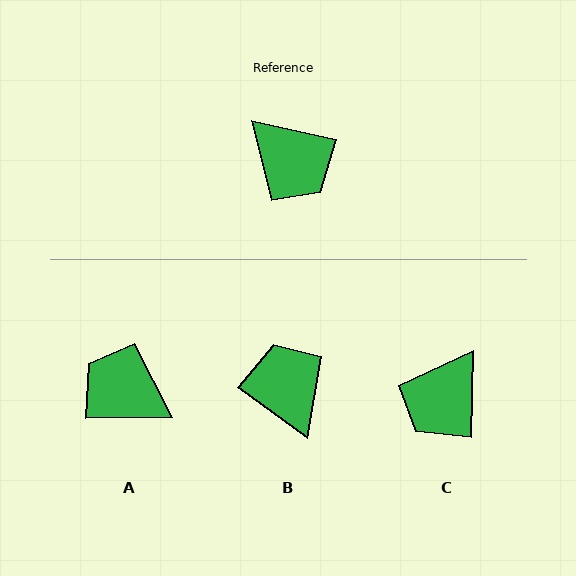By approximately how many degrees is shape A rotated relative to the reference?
Approximately 167 degrees clockwise.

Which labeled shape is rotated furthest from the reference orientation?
A, about 167 degrees away.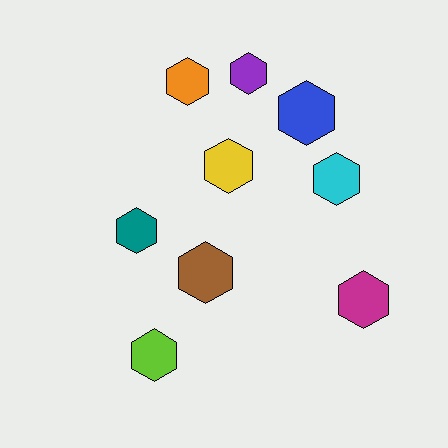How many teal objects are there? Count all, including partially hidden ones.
There is 1 teal object.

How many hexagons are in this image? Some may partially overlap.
There are 9 hexagons.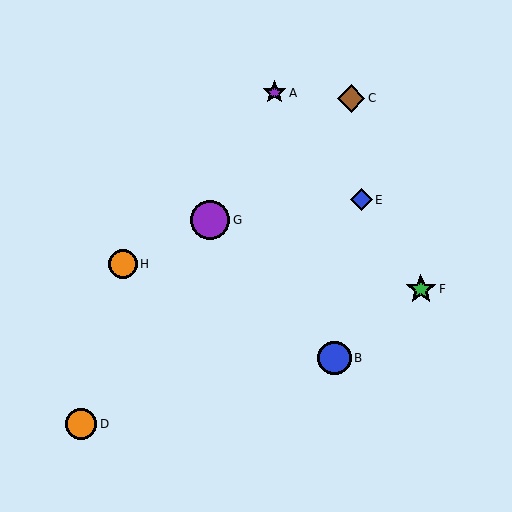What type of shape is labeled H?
Shape H is an orange circle.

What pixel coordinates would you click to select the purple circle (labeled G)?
Click at (210, 220) to select the purple circle G.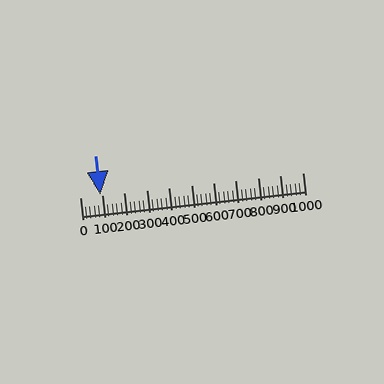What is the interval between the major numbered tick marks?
The major tick marks are spaced 100 units apart.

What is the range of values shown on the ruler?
The ruler shows values from 0 to 1000.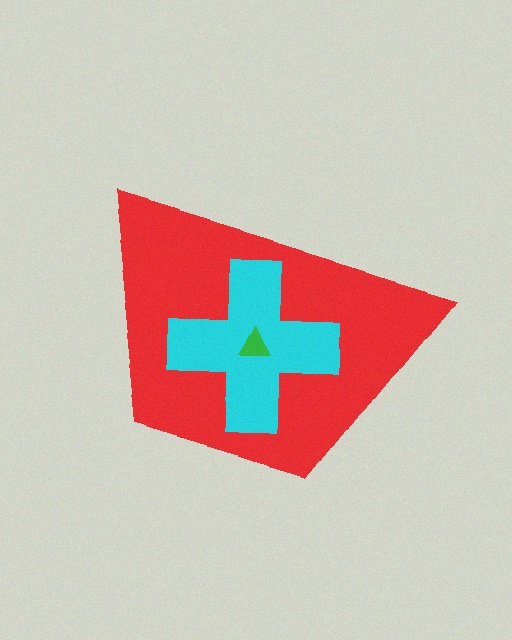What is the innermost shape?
The green triangle.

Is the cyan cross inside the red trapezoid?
Yes.